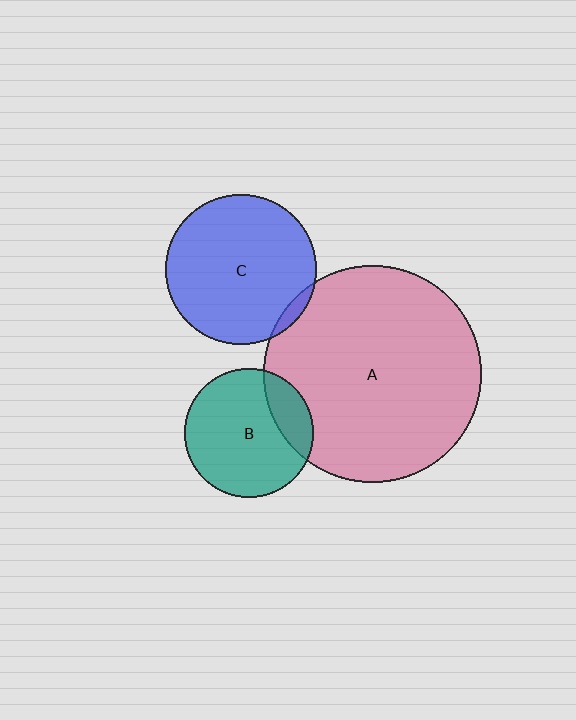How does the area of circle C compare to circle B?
Approximately 1.4 times.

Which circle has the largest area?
Circle A (pink).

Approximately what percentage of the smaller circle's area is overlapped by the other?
Approximately 20%.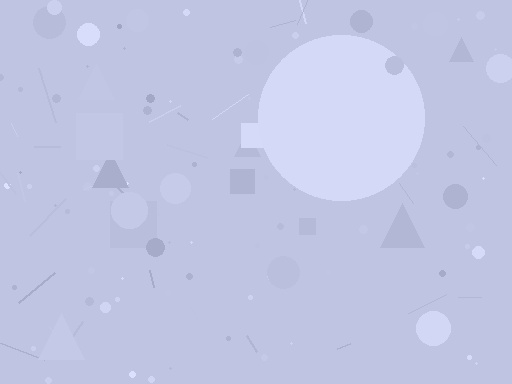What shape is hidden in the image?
A circle is hidden in the image.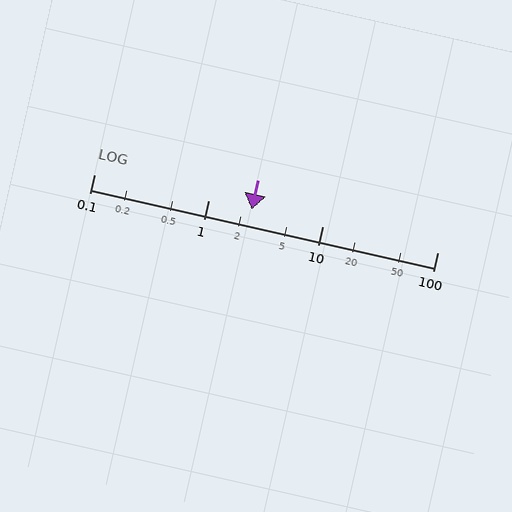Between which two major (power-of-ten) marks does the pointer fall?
The pointer is between 1 and 10.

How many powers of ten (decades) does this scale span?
The scale spans 3 decades, from 0.1 to 100.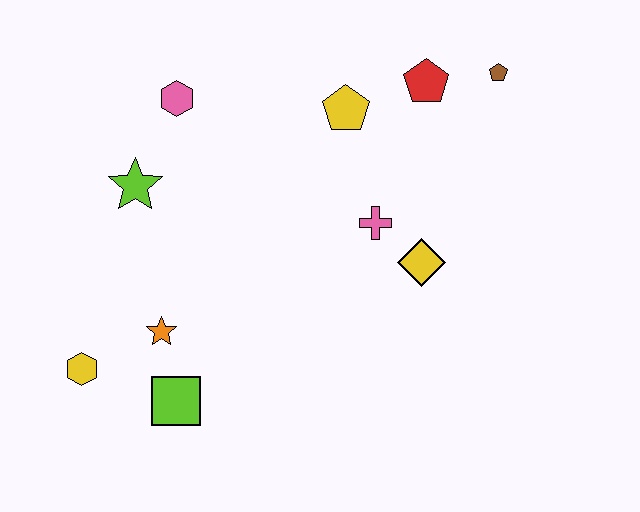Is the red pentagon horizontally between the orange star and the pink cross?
No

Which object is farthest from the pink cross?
The yellow hexagon is farthest from the pink cross.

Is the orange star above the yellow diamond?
No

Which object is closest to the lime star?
The pink hexagon is closest to the lime star.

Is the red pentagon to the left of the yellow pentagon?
No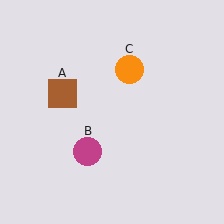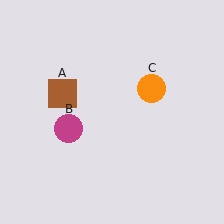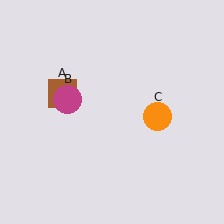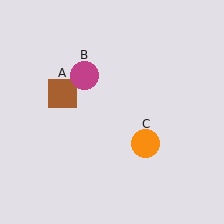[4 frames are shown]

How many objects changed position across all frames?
2 objects changed position: magenta circle (object B), orange circle (object C).